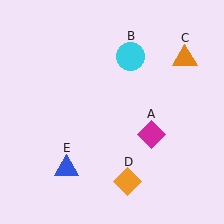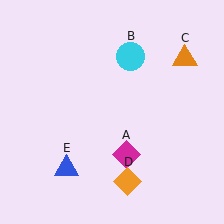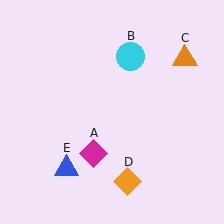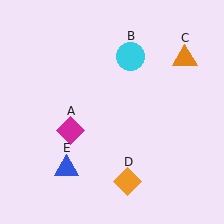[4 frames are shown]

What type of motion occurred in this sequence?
The magenta diamond (object A) rotated clockwise around the center of the scene.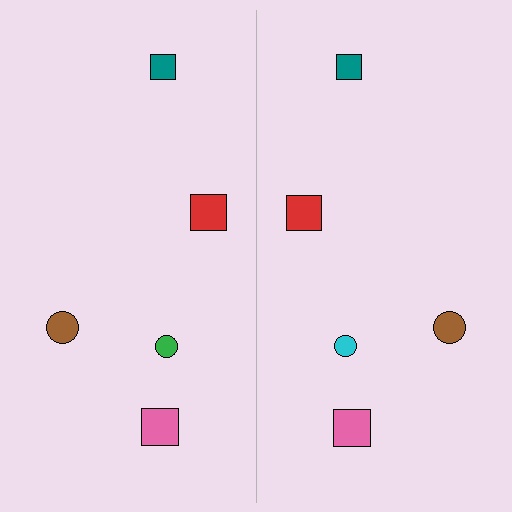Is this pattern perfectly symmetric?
No, the pattern is not perfectly symmetric. The cyan circle on the right side breaks the symmetry — its mirror counterpart is green.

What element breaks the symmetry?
The cyan circle on the right side breaks the symmetry — its mirror counterpart is green.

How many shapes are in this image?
There are 10 shapes in this image.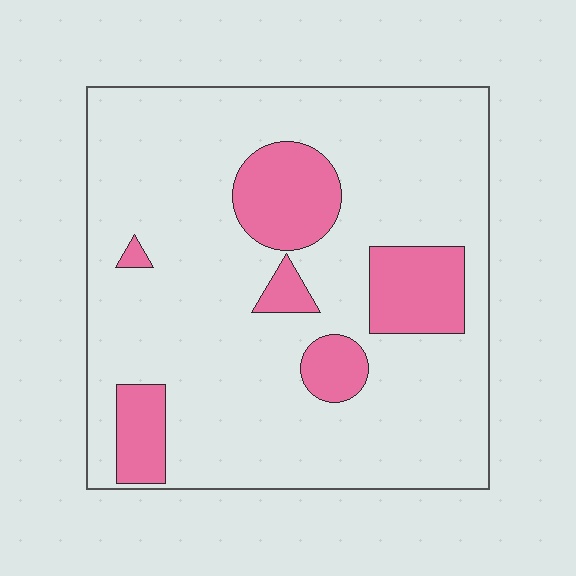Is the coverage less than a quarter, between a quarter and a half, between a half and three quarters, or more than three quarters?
Less than a quarter.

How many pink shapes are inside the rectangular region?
6.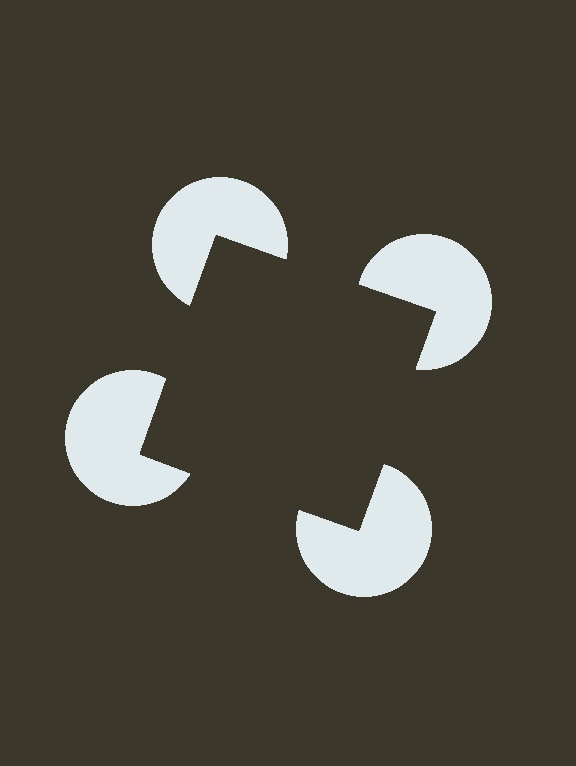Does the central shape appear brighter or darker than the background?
It typically appears slightly darker than the background, even though no actual brightness change is drawn.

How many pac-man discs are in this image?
There are 4 — one at each vertex of the illusory square.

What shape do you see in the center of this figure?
An illusory square — its edges are inferred from the aligned wedge cuts in the pac-man discs, not physically drawn.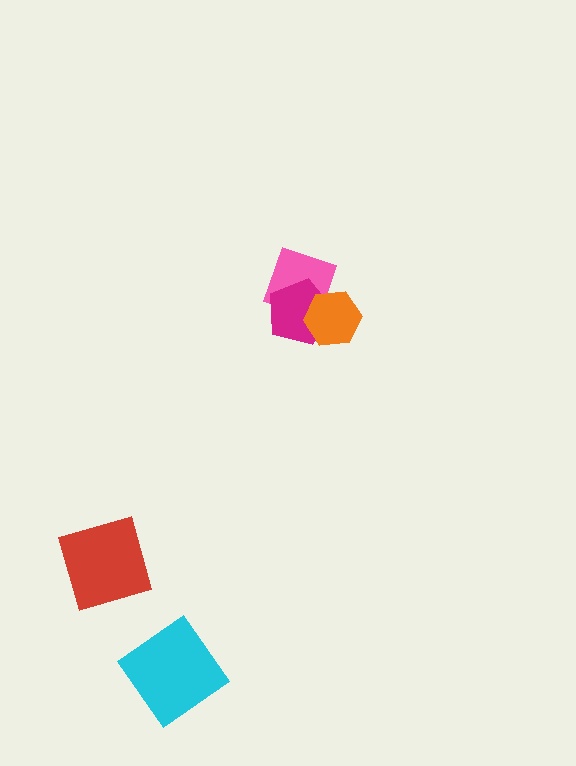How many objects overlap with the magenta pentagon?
2 objects overlap with the magenta pentagon.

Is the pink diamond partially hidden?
Yes, it is partially covered by another shape.